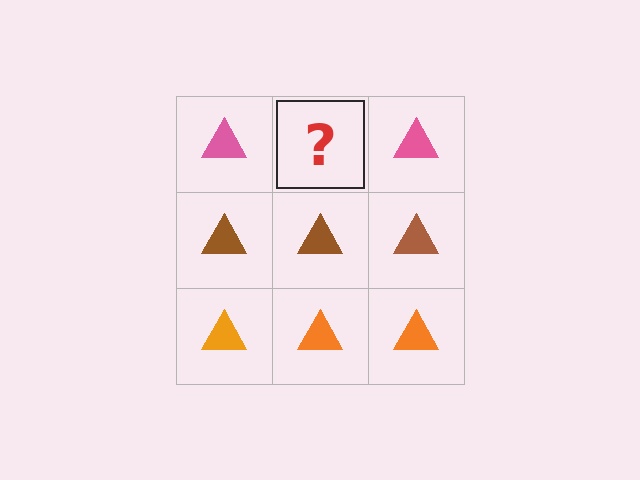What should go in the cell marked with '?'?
The missing cell should contain a pink triangle.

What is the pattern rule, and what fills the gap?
The rule is that each row has a consistent color. The gap should be filled with a pink triangle.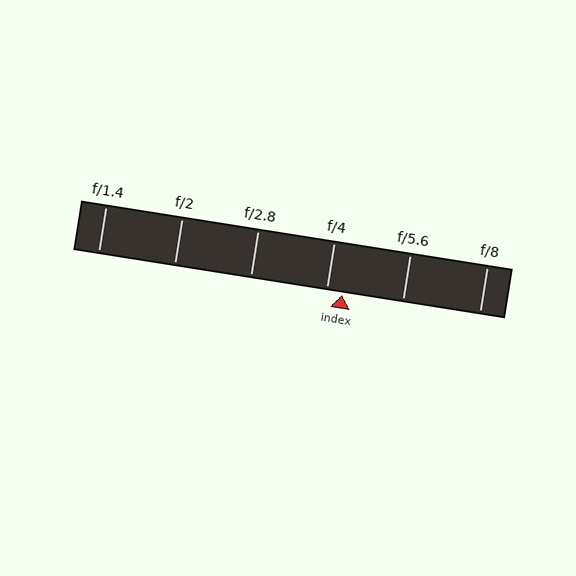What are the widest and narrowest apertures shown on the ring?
The widest aperture shown is f/1.4 and the narrowest is f/8.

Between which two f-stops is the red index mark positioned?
The index mark is between f/4 and f/5.6.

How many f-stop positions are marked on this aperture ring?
There are 6 f-stop positions marked.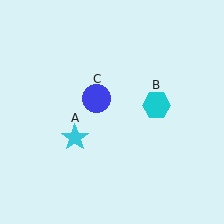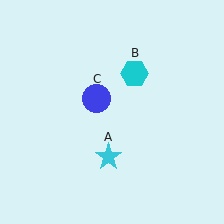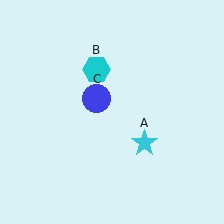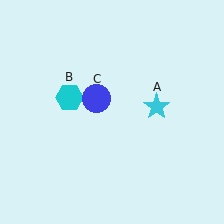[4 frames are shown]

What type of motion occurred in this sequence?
The cyan star (object A), cyan hexagon (object B) rotated counterclockwise around the center of the scene.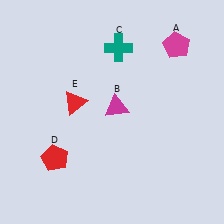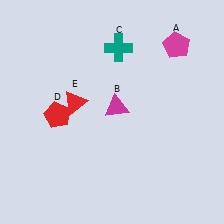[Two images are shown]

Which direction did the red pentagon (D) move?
The red pentagon (D) moved up.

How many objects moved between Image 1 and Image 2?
1 object moved between the two images.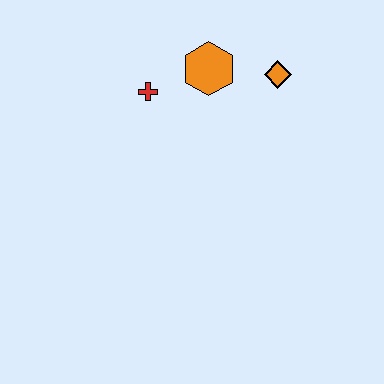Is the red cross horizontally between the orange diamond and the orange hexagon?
No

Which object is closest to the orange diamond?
The orange hexagon is closest to the orange diamond.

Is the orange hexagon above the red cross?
Yes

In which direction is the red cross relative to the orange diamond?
The red cross is to the left of the orange diamond.